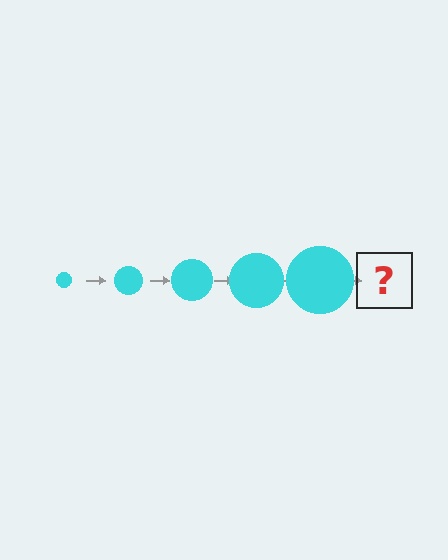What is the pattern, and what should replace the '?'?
The pattern is that the circle gets progressively larger each step. The '?' should be a cyan circle, larger than the previous one.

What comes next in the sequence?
The next element should be a cyan circle, larger than the previous one.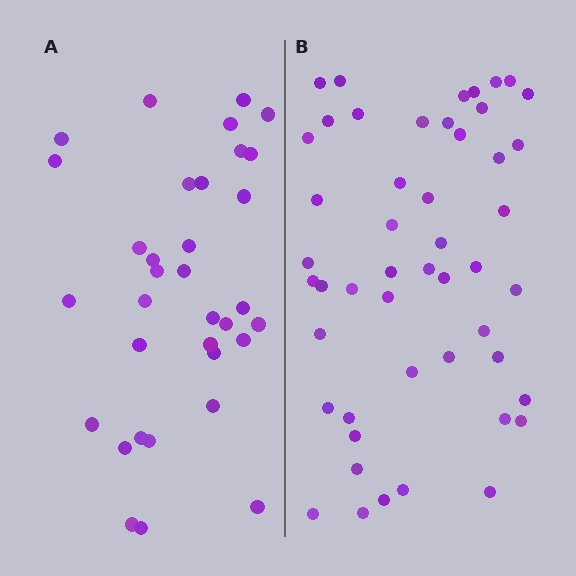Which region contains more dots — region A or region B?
Region B (the right region) has more dots.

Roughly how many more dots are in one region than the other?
Region B has approximately 15 more dots than region A.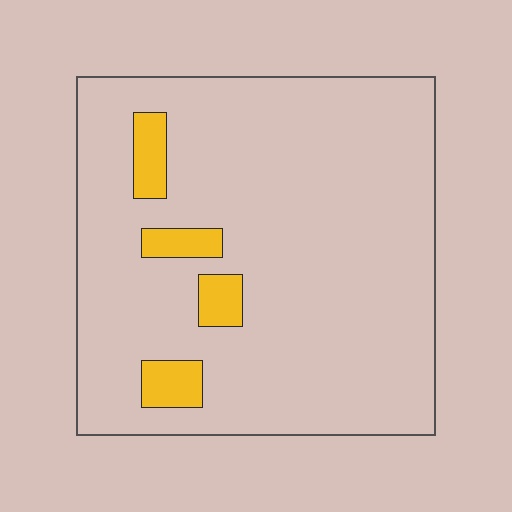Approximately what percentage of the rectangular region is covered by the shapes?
Approximately 10%.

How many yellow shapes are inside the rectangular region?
4.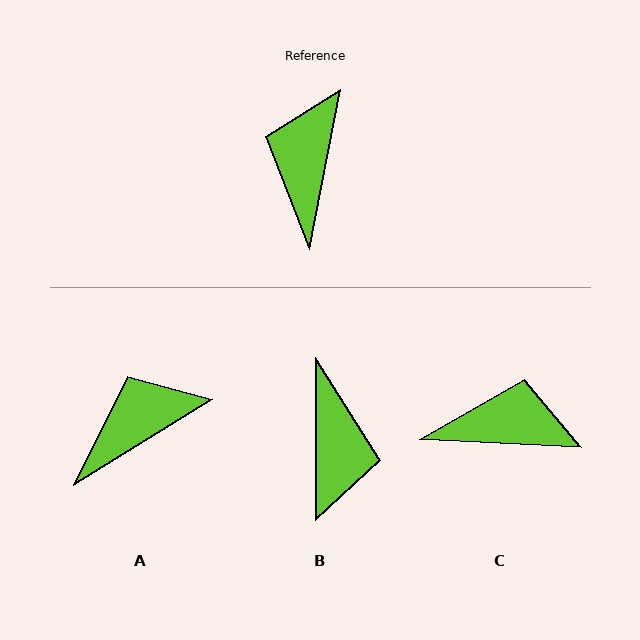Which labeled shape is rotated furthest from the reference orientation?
B, about 169 degrees away.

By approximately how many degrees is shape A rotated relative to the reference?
Approximately 47 degrees clockwise.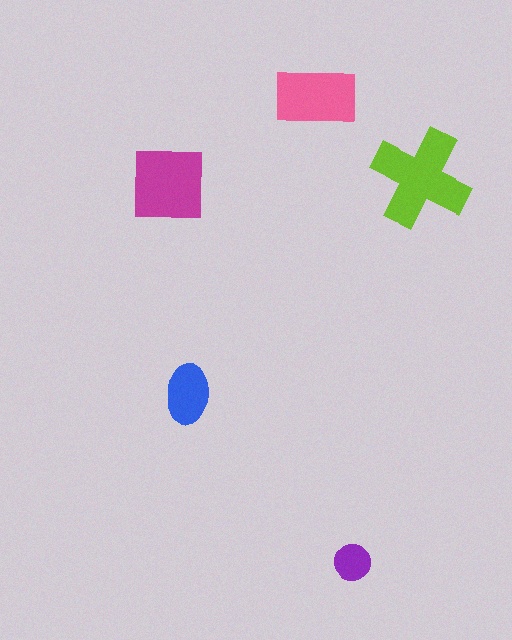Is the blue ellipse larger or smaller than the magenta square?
Smaller.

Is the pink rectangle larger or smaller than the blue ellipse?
Larger.